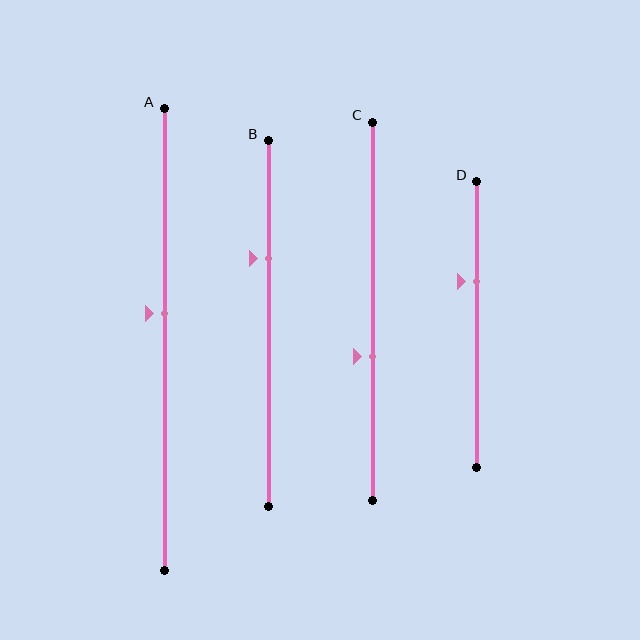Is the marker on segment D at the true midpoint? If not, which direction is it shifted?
No, the marker on segment D is shifted upward by about 15% of the segment length.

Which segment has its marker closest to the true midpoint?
Segment A has its marker closest to the true midpoint.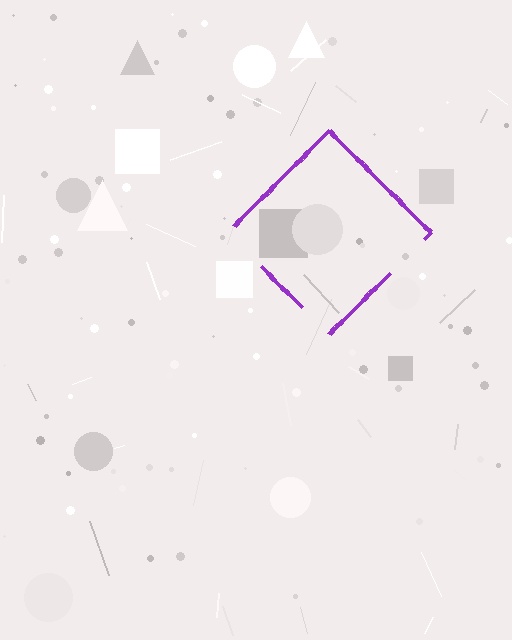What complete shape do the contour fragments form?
The contour fragments form a diamond.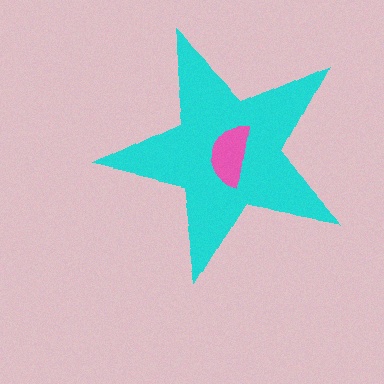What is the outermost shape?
The cyan star.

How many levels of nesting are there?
2.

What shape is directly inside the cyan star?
The pink semicircle.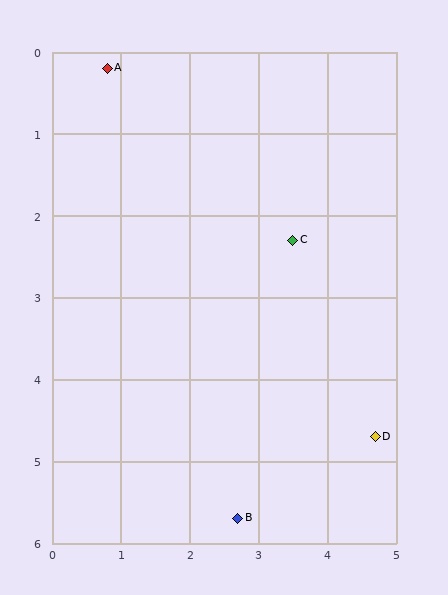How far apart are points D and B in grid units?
Points D and B are about 2.2 grid units apart.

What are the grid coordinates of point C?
Point C is at approximately (3.5, 2.3).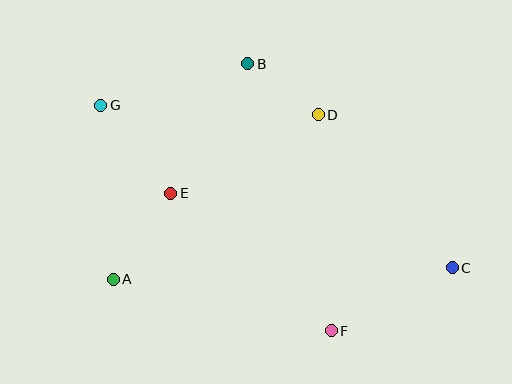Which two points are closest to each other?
Points B and D are closest to each other.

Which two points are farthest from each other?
Points C and G are farthest from each other.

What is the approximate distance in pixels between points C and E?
The distance between C and E is approximately 291 pixels.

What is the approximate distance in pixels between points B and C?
The distance between B and C is approximately 288 pixels.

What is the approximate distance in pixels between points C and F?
The distance between C and F is approximately 136 pixels.